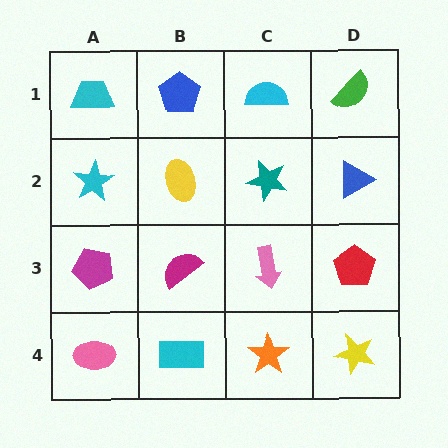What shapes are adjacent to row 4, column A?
A magenta pentagon (row 3, column A), a cyan rectangle (row 4, column B).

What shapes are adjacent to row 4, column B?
A magenta semicircle (row 3, column B), a pink ellipse (row 4, column A), an orange star (row 4, column C).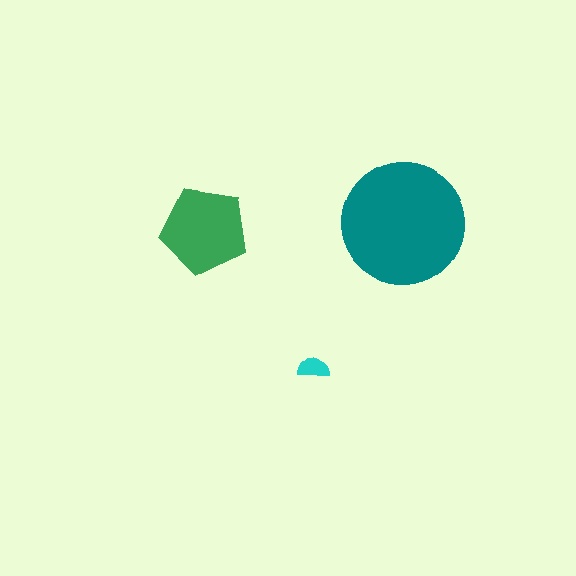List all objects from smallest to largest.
The cyan semicircle, the green pentagon, the teal circle.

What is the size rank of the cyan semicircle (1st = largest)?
3rd.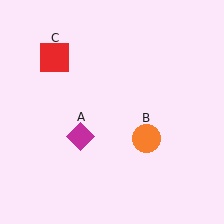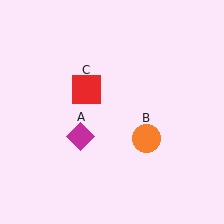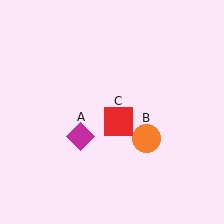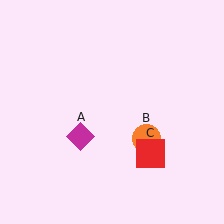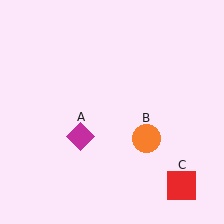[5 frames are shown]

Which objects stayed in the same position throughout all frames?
Magenta diamond (object A) and orange circle (object B) remained stationary.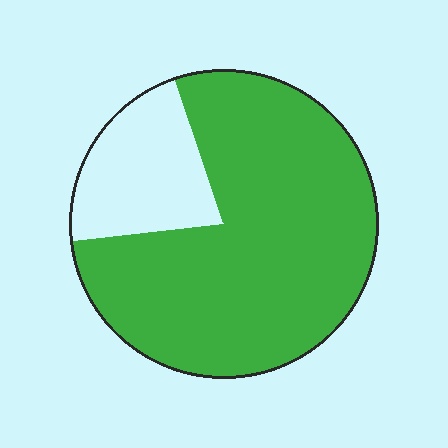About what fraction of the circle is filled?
About four fifths (4/5).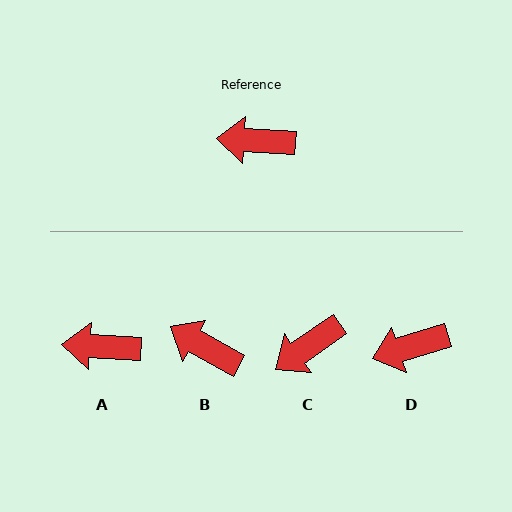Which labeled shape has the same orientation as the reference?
A.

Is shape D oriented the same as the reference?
No, it is off by about 21 degrees.